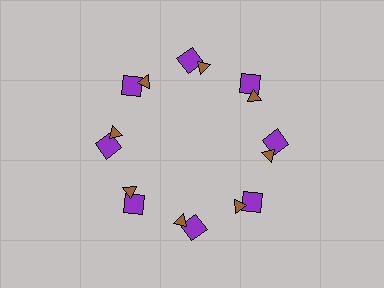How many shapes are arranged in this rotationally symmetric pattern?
There are 16 shapes, arranged in 8 groups of 2.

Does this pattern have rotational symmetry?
Yes, this pattern has 8-fold rotational symmetry. It looks the same after rotating 45 degrees around the center.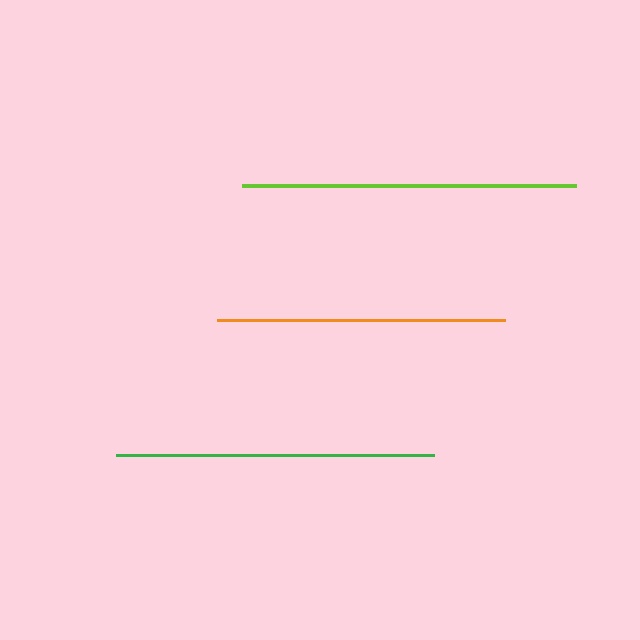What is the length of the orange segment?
The orange segment is approximately 288 pixels long.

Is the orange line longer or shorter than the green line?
The green line is longer than the orange line.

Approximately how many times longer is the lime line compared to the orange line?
The lime line is approximately 1.2 times the length of the orange line.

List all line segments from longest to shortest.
From longest to shortest: lime, green, orange.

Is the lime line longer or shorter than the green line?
The lime line is longer than the green line.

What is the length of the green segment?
The green segment is approximately 318 pixels long.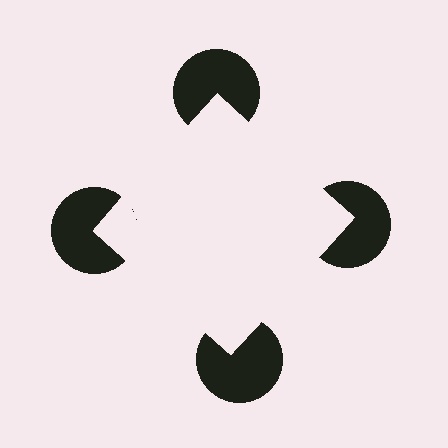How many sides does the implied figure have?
4 sides.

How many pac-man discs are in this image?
There are 4 — one at each vertex of the illusory square.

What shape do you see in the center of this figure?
An illusory square — its edges are inferred from the aligned wedge cuts in the pac-man discs, not physically drawn.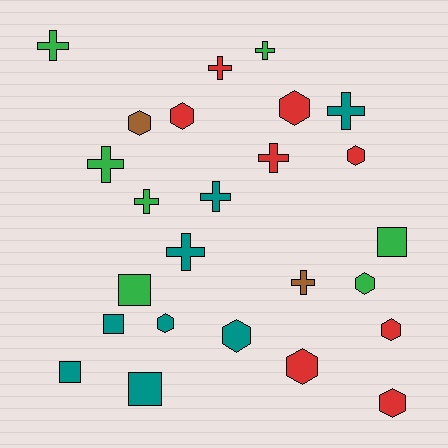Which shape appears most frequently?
Cross, with 10 objects.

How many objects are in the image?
There are 25 objects.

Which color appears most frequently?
Teal, with 8 objects.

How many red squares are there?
There are no red squares.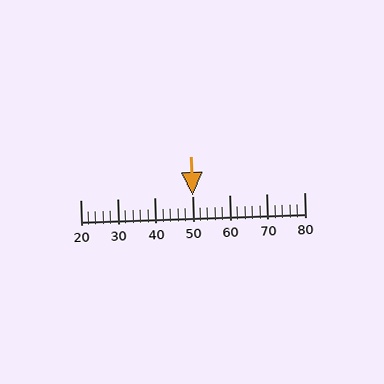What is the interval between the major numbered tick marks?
The major tick marks are spaced 10 units apart.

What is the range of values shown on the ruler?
The ruler shows values from 20 to 80.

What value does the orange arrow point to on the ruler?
The orange arrow points to approximately 50.